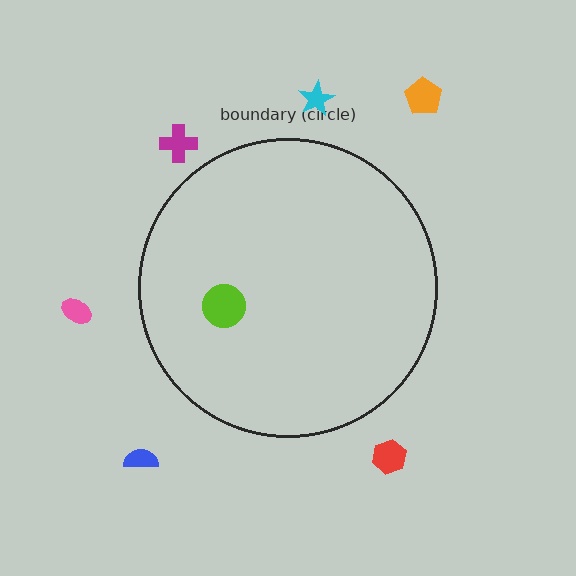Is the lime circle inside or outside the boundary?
Inside.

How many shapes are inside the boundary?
1 inside, 6 outside.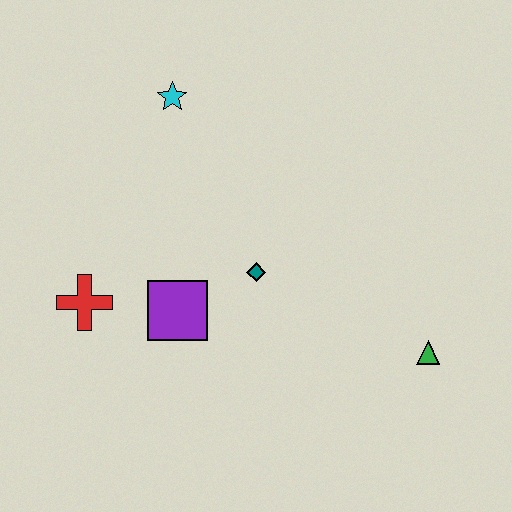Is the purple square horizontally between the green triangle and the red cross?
Yes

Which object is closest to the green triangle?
The teal diamond is closest to the green triangle.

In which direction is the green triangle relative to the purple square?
The green triangle is to the right of the purple square.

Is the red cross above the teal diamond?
No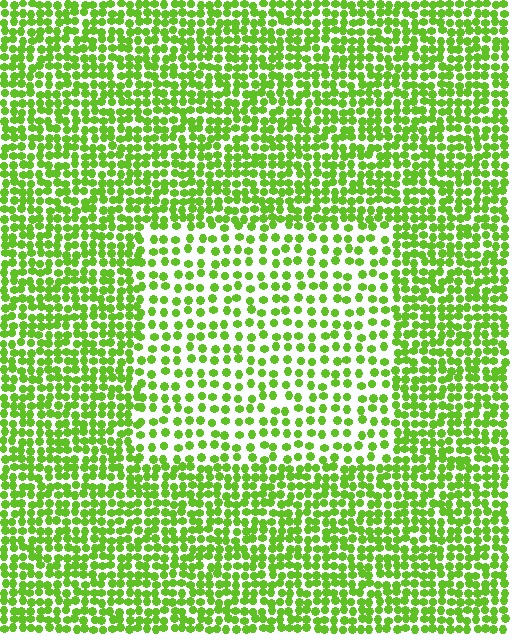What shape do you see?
I see a rectangle.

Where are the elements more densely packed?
The elements are more densely packed outside the rectangle boundary.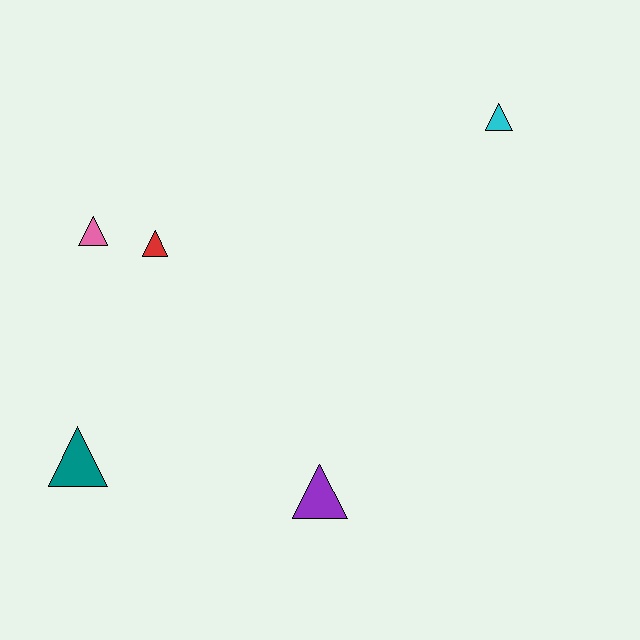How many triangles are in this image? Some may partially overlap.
There are 5 triangles.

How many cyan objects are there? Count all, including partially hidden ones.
There is 1 cyan object.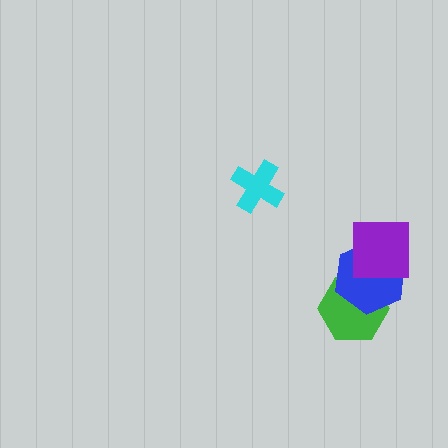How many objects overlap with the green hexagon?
1 object overlaps with the green hexagon.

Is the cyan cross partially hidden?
No, no other shape covers it.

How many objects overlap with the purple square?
1 object overlaps with the purple square.